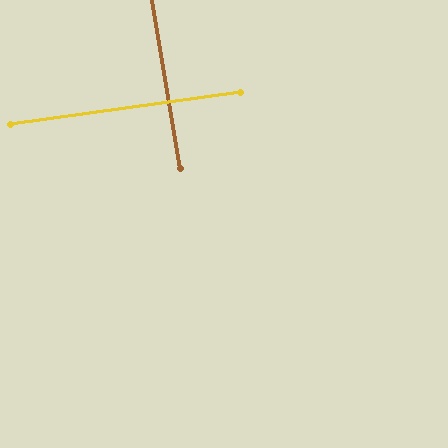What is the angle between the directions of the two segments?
Approximately 89 degrees.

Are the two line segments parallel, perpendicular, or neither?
Perpendicular — they meet at approximately 89°.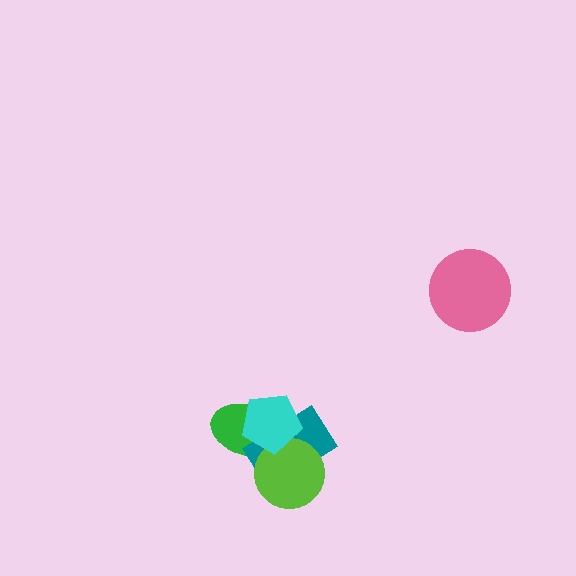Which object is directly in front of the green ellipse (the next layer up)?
The teal rectangle is directly in front of the green ellipse.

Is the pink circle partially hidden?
No, no other shape covers it.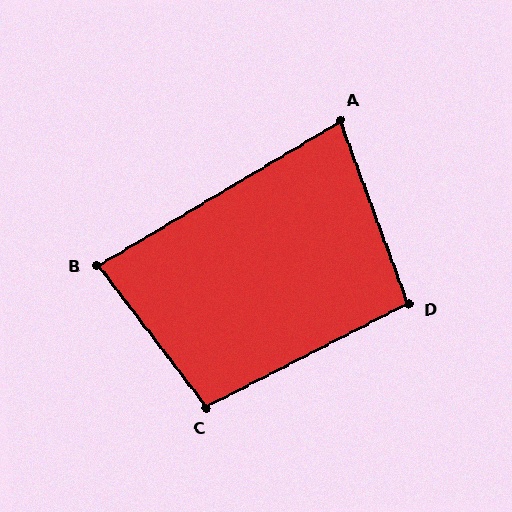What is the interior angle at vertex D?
Approximately 97 degrees (obtuse).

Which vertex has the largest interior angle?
C, at approximately 100 degrees.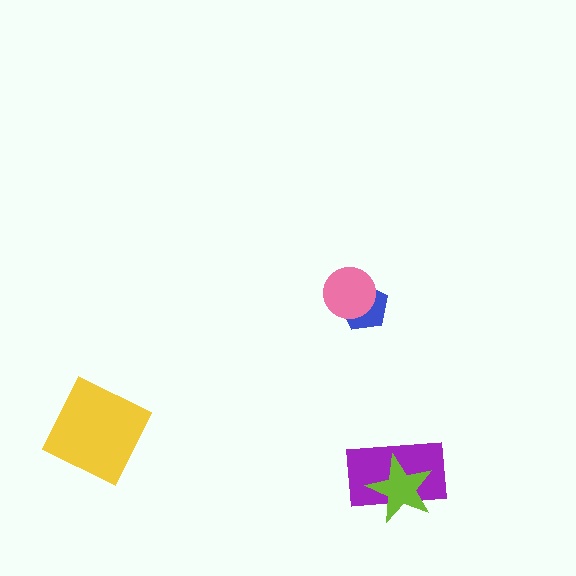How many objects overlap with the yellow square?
0 objects overlap with the yellow square.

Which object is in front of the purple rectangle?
The lime star is in front of the purple rectangle.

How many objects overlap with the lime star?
1 object overlaps with the lime star.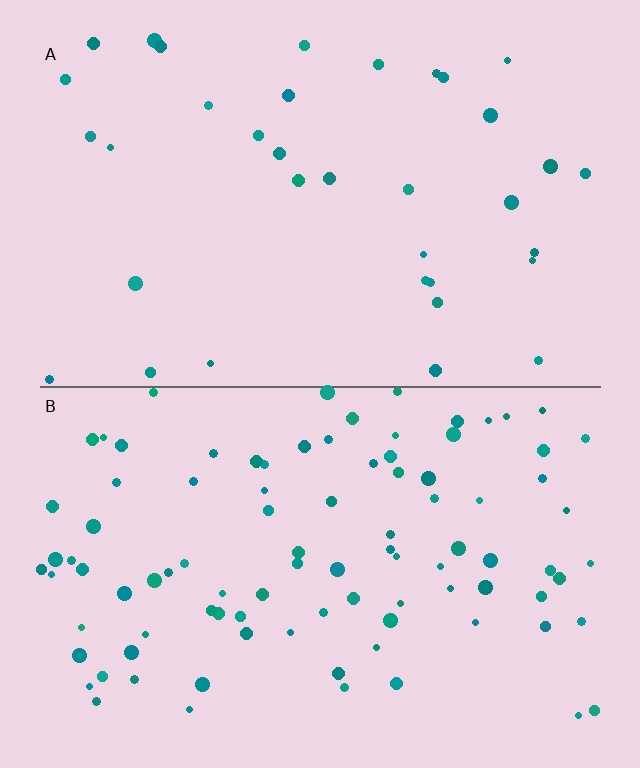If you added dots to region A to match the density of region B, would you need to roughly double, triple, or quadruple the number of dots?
Approximately triple.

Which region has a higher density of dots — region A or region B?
B (the bottom).